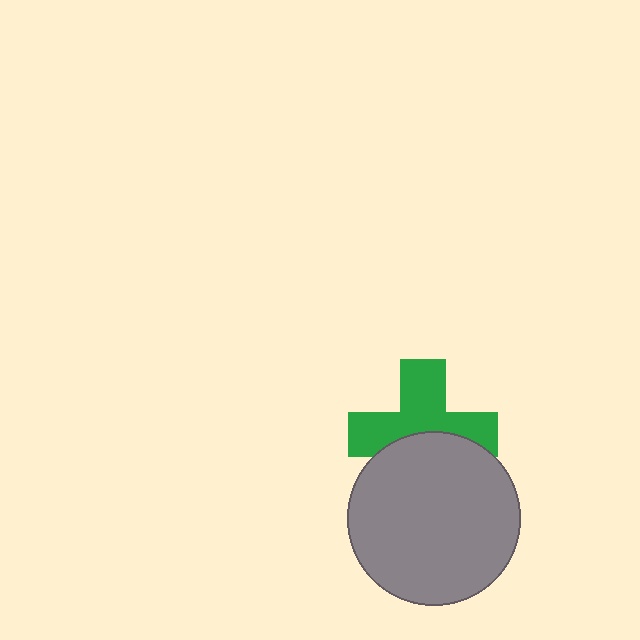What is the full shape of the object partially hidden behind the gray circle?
The partially hidden object is a green cross.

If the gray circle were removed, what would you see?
You would see the complete green cross.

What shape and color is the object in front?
The object in front is a gray circle.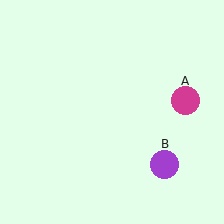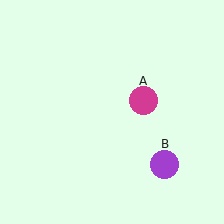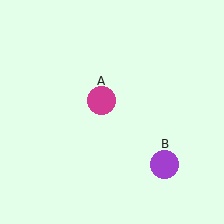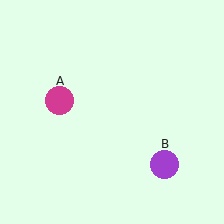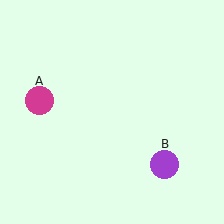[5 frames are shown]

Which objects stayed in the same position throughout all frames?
Purple circle (object B) remained stationary.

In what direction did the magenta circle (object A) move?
The magenta circle (object A) moved left.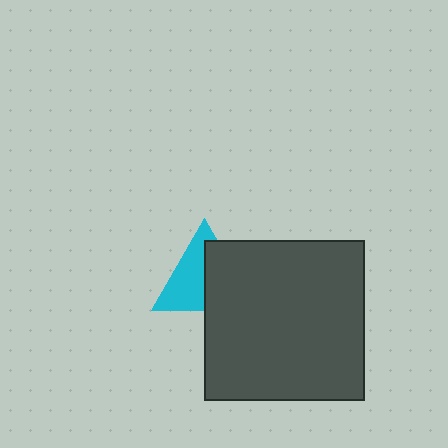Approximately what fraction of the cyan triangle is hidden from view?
Roughly 49% of the cyan triangle is hidden behind the dark gray square.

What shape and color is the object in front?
The object in front is a dark gray square.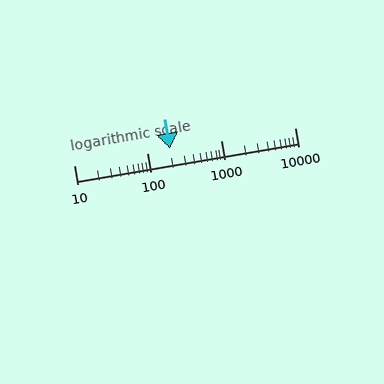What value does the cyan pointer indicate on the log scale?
The pointer indicates approximately 200.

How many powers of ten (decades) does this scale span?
The scale spans 3 decades, from 10 to 10000.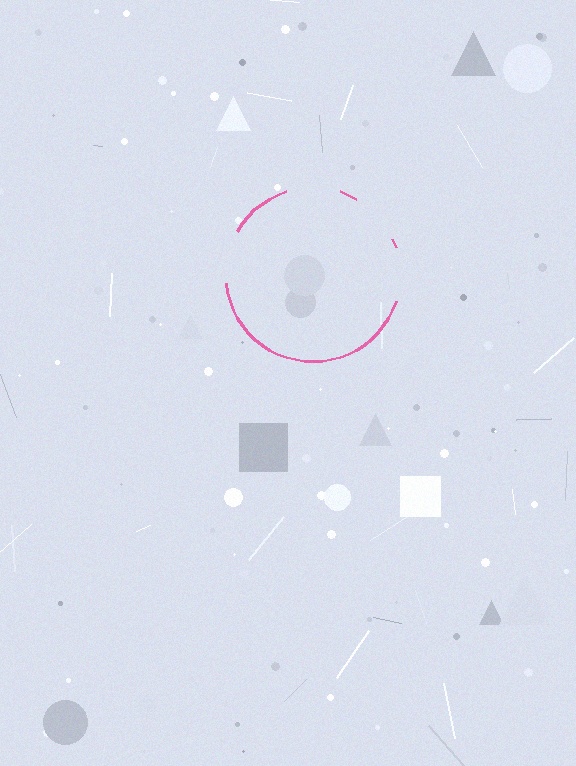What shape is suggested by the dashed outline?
The dashed outline suggests a circle.